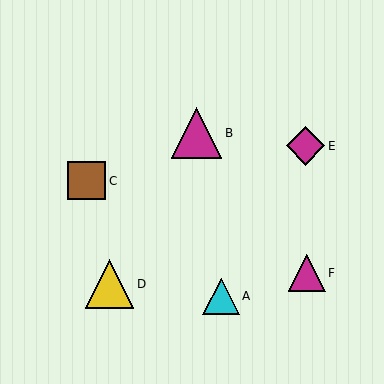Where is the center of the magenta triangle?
The center of the magenta triangle is at (307, 273).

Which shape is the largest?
The magenta triangle (labeled B) is the largest.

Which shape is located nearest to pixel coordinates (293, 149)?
The magenta diamond (labeled E) at (305, 146) is nearest to that location.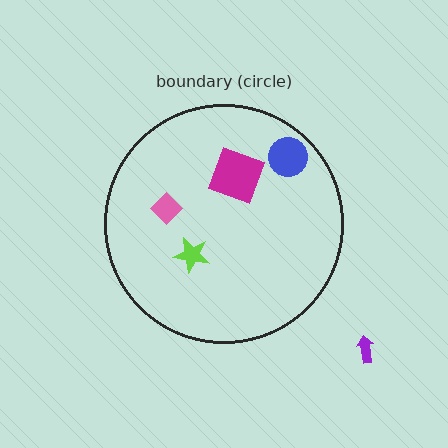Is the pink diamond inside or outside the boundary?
Inside.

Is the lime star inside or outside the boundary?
Inside.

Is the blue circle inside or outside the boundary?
Inside.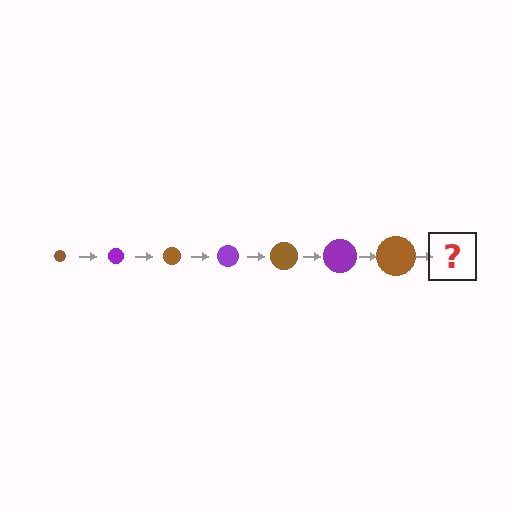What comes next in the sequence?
The next element should be a purple circle, larger than the previous one.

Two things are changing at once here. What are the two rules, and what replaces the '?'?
The two rules are that the circle grows larger each step and the color cycles through brown and purple. The '?' should be a purple circle, larger than the previous one.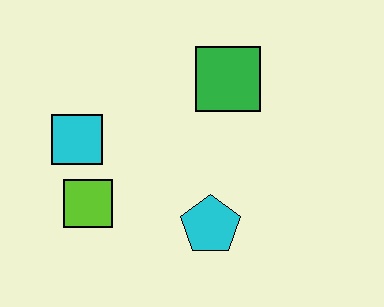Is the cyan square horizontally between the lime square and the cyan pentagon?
No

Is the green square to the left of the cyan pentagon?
No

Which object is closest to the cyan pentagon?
The lime square is closest to the cyan pentagon.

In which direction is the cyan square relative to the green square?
The cyan square is to the left of the green square.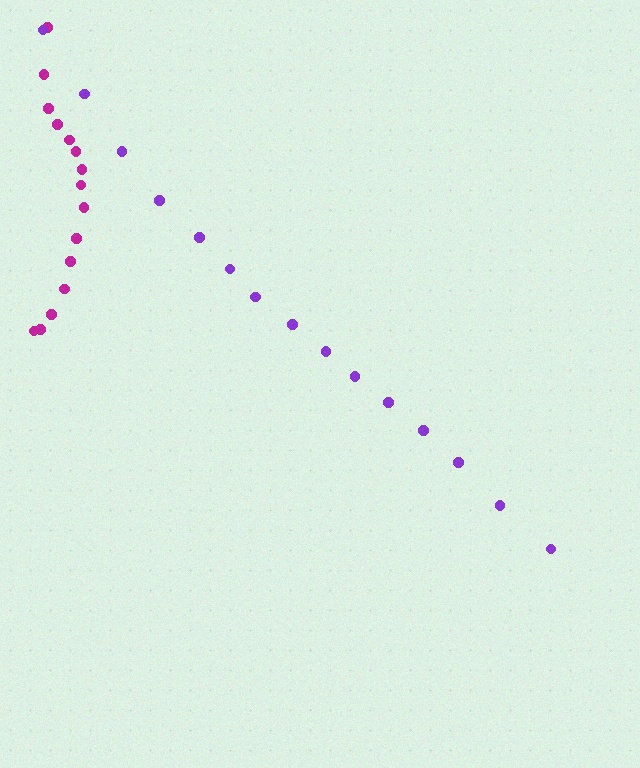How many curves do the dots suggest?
There are 2 distinct paths.